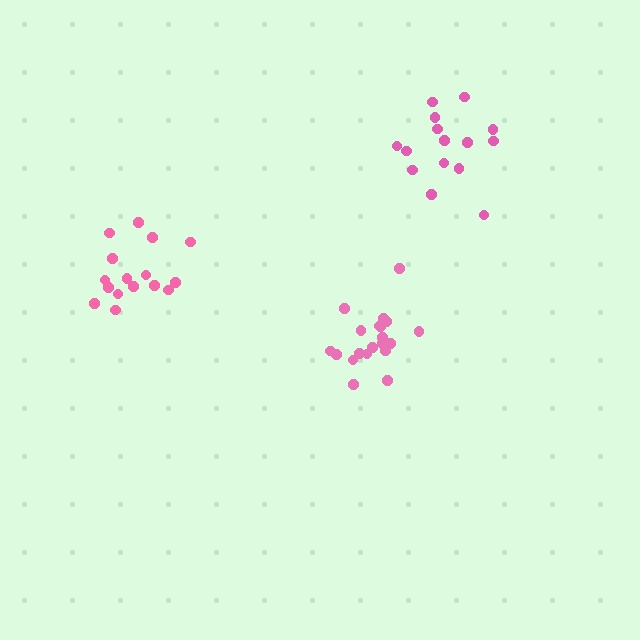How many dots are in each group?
Group 1: 20 dots, Group 2: 16 dots, Group 3: 15 dots (51 total).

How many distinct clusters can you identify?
There are 3 distinct clusters.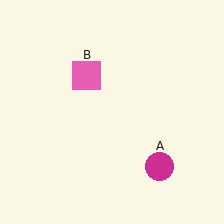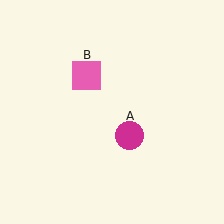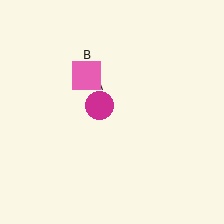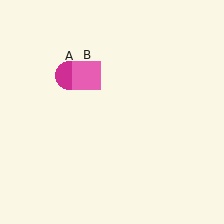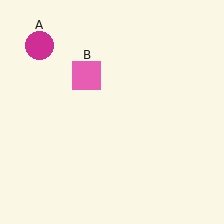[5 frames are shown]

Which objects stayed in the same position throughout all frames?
Pink square (object B) remained stationary.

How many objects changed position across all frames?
1 object changed position: magenta circle (object A).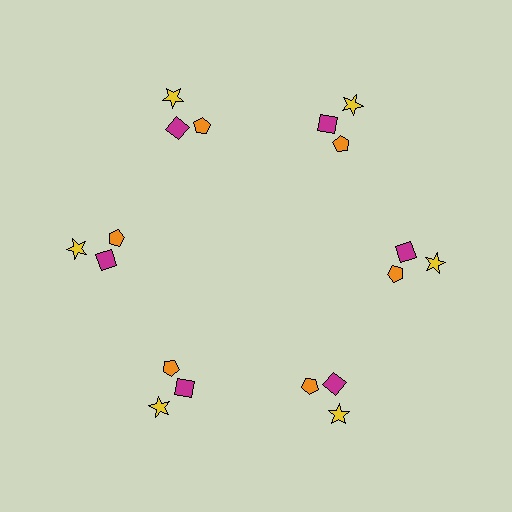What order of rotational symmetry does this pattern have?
This pattern has 6-fold rotational symmetry.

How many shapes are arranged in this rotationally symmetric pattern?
There are 18 shapes, arranged in 6 groups of 3.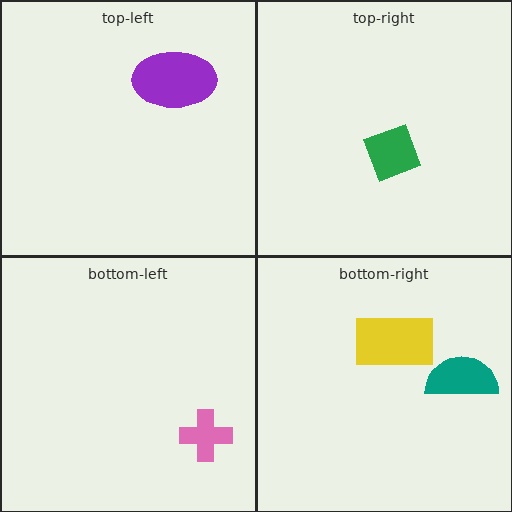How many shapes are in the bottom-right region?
2.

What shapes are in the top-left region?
The purple ellipse.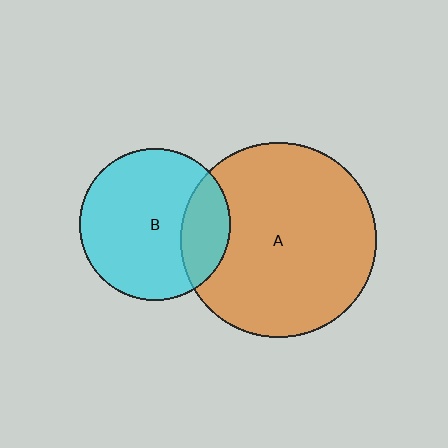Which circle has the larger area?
Circle A (orange).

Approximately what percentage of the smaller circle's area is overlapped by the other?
Approximately 20%.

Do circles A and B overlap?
Yes.